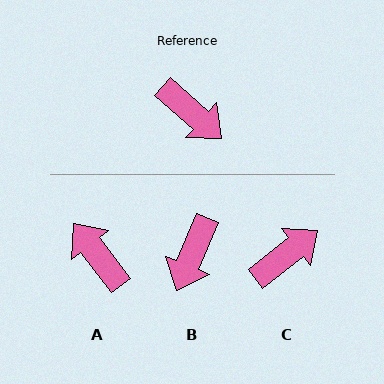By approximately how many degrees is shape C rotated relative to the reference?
Approximately 80 degrees counter-clockwise.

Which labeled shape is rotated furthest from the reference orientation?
A, about 169 degrees away.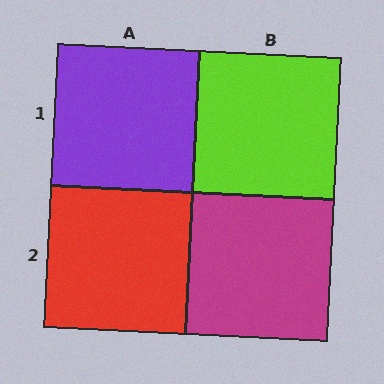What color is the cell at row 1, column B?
Lime.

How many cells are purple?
1 cell is purple.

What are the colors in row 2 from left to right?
Red, magenta.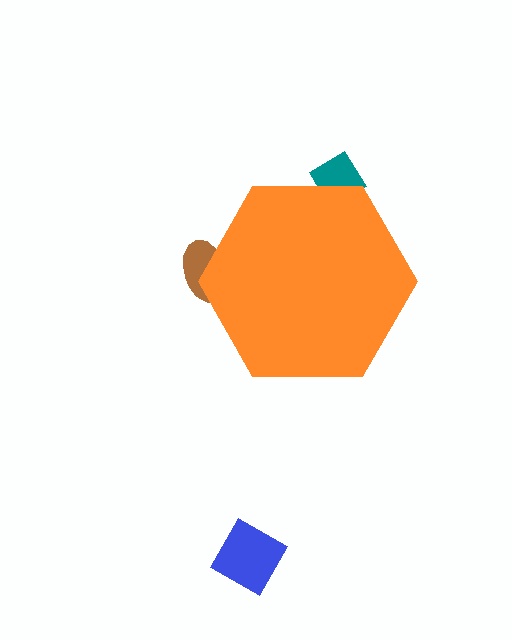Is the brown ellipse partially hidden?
Yes, the brown ellipse is partially hidden behind the orange hexagon.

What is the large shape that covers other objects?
An orange hexagon.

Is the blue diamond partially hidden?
No, the blue diamond is fully visible.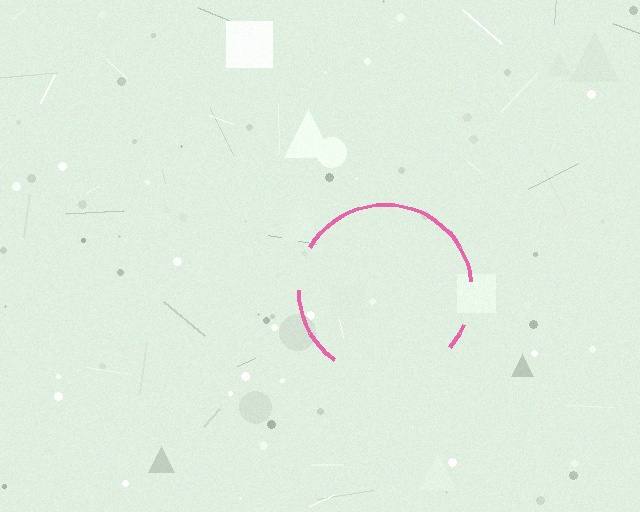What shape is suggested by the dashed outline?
The dashed outline suggests a circle.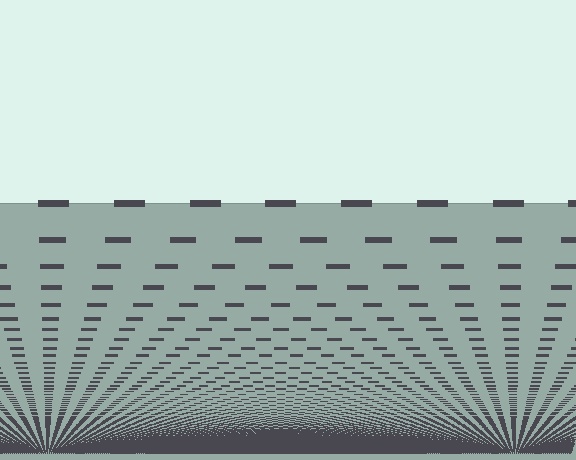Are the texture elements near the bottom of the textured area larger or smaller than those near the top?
Smaller. The gradient is inverted — elements near the bottom are smaller and denser.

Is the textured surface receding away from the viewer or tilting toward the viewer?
The surface appears to tilt toward the viewer. Texture elements get larger and sparser toward the top.